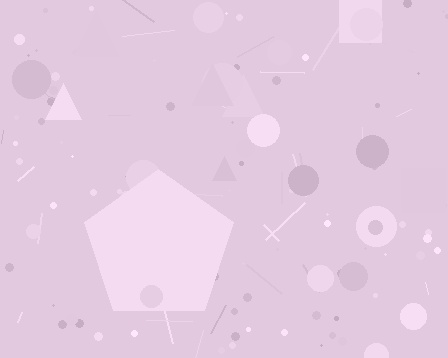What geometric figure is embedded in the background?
A pentagon is embedded in the background.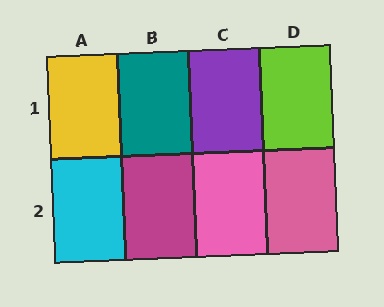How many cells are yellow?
1 cell is yellow.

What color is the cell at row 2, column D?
Pink.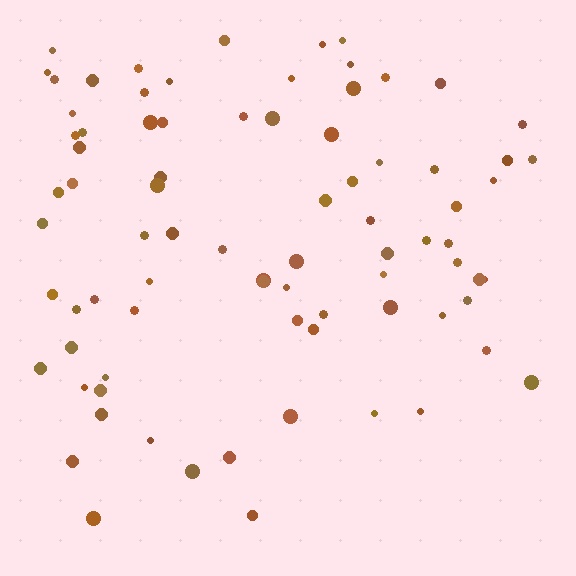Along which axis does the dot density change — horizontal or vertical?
Vertical.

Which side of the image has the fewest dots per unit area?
The bottom.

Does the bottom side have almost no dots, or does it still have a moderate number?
Still a moderate number, just noticeably fewer than the top.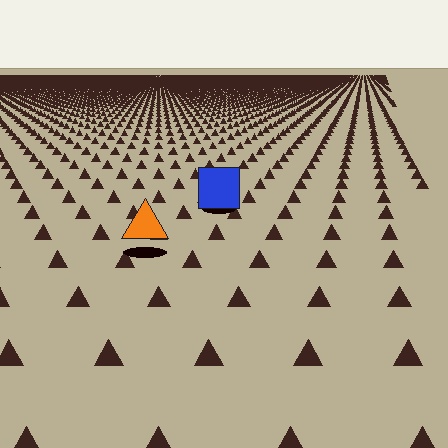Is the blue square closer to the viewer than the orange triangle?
No. The orange triangle is closer — you can tell from the texture gradient: the ground texture is coarser near it.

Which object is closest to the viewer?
The orange triangle is closest. The texture marks near it are larger and more spread out.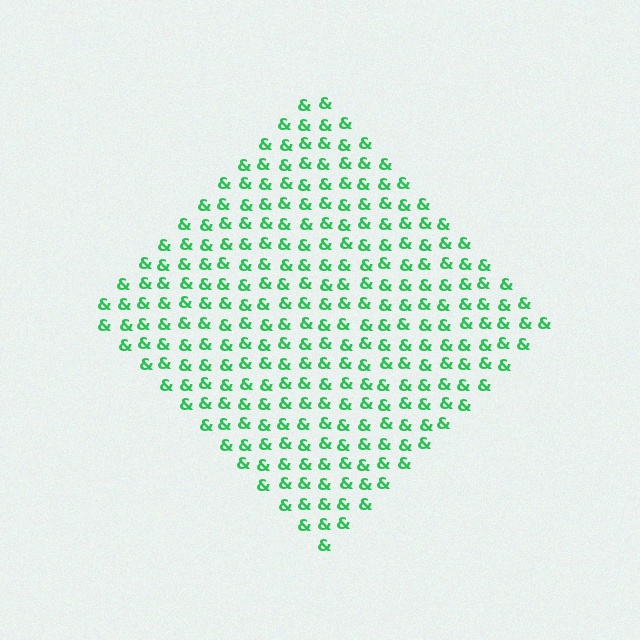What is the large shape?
The large shape is a diamond.